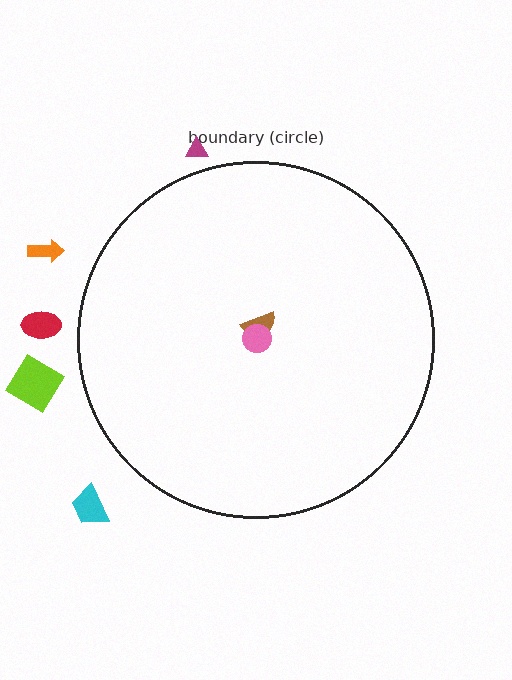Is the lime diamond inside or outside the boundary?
Outside.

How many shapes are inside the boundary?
2 inside, 5 outside.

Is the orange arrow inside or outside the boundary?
Outside.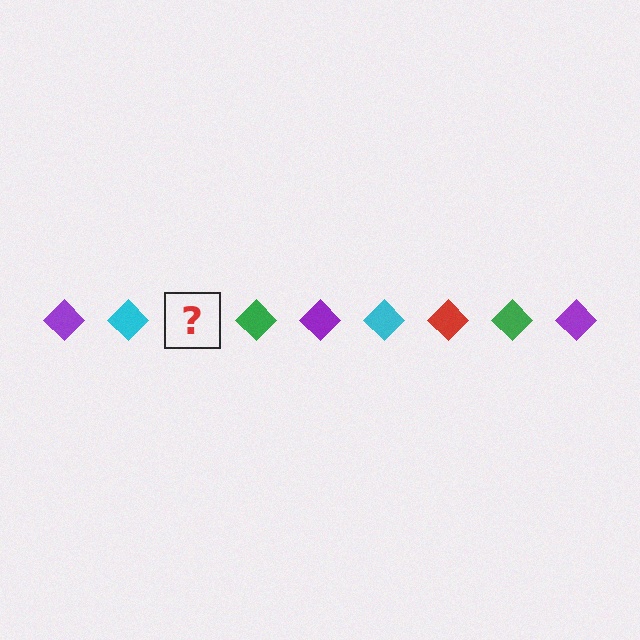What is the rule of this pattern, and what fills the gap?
The rule is that the pattern cycles through purple, cyan, red, green diamonds. The gap should be filled with a red diamond.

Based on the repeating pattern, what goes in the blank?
The blank should be a red diamond.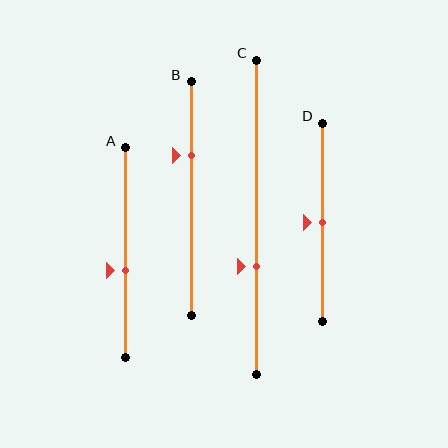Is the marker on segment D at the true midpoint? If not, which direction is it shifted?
Yes, the marker on segment D is at the true midpoint.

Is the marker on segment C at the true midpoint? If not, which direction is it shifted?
No, the marker on segment C is shifted downward by about 16% of the segment length.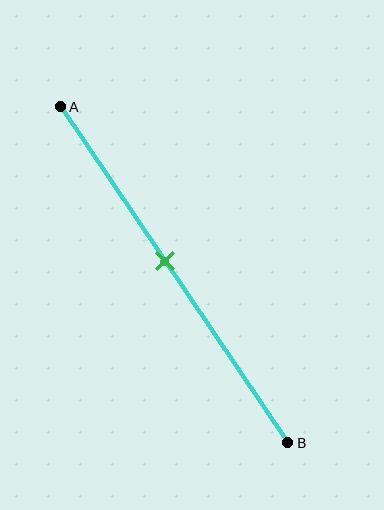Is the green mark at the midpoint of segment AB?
No, the mark is at about 45% from A, not at the 50% midpoint.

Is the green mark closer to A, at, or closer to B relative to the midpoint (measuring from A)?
The green mark is closer to point A than the midpoint of segment AB.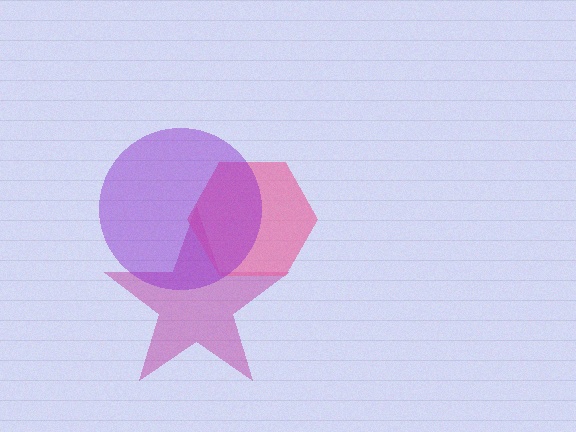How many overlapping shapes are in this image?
There are 3 overlapping shapes in the image.